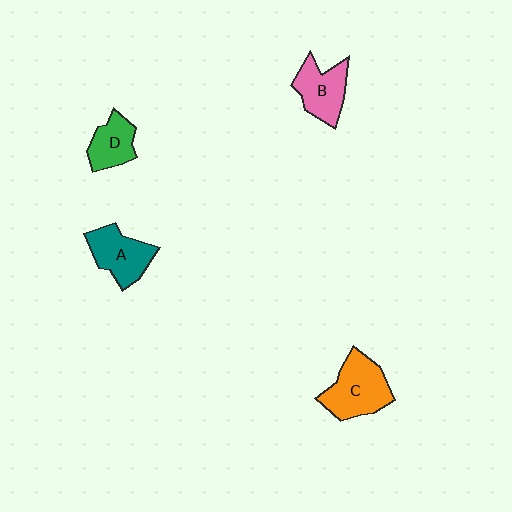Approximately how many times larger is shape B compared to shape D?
Approximately 1.3 times.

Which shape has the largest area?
Shape C (orange).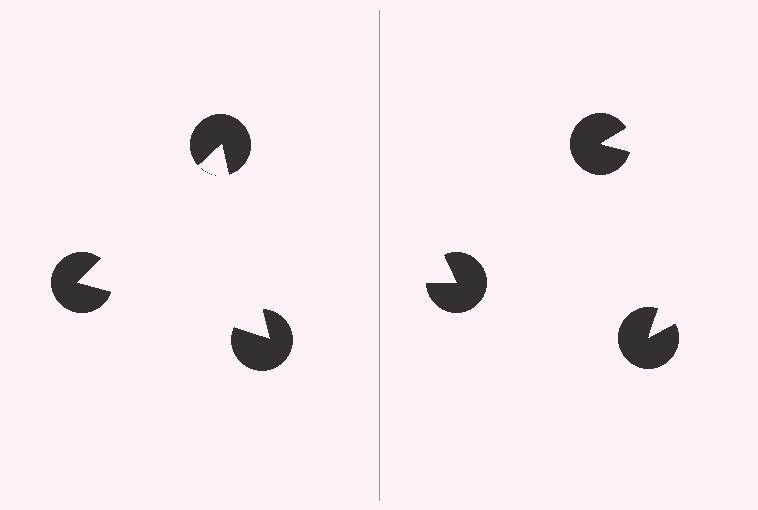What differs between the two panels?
The pac-man discs are positioned identically on both sides; only the wedge orientations differ. On the left they align to a triangle; on the right they are misaligned.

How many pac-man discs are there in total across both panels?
6 — 3 on each side.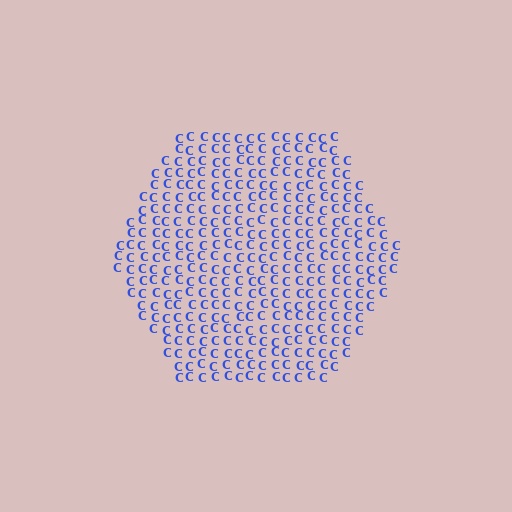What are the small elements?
The small elements are letter C's.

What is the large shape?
The large shape is a hexagon.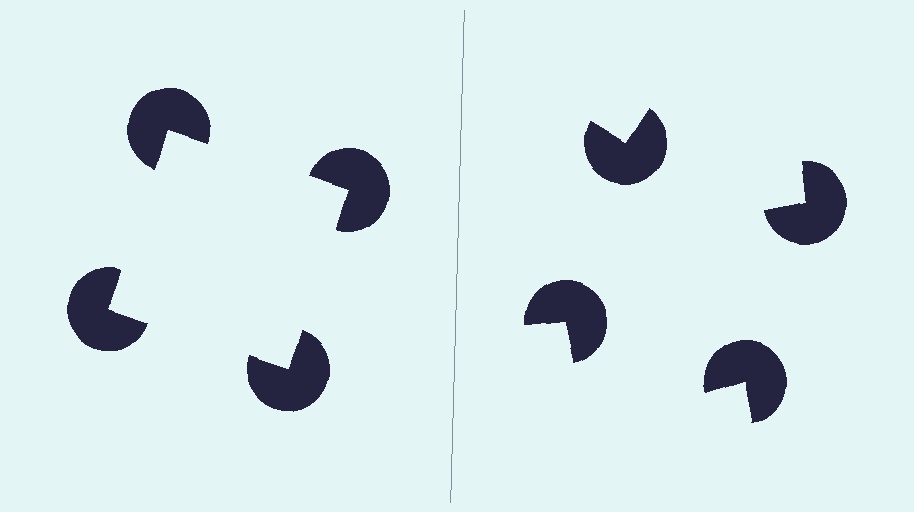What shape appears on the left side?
An illusory square.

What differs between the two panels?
The pac-man discs are positioned identically on both sides; only the wedge orientations differ. On the left they align to a square; on the right they are misaligned.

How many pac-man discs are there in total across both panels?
8 — 4 on each side.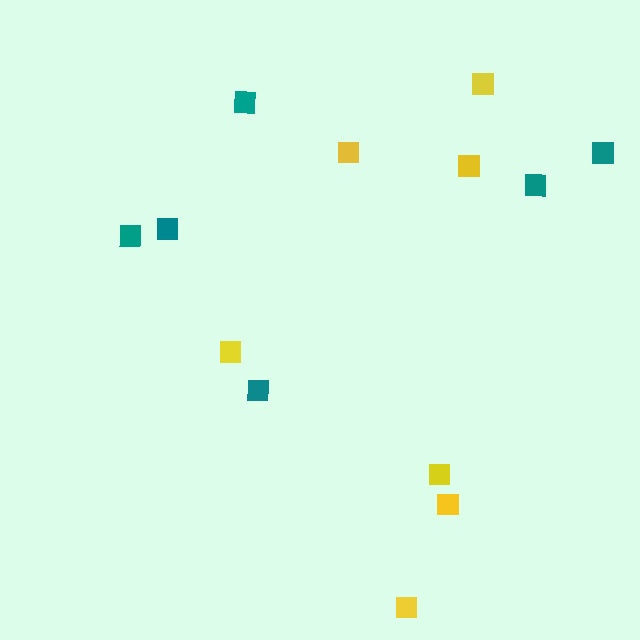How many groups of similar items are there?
There are 2 groups: one group of teal squares (6) and one group of yellow squares (7).